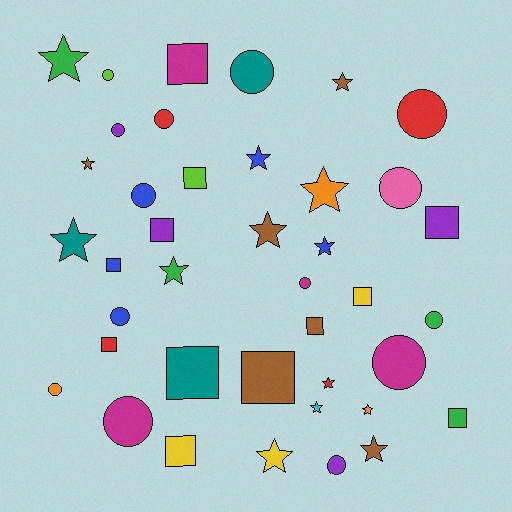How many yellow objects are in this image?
There are 3 yellow objects.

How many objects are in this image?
There are 40 objects.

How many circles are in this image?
There are 14 circles.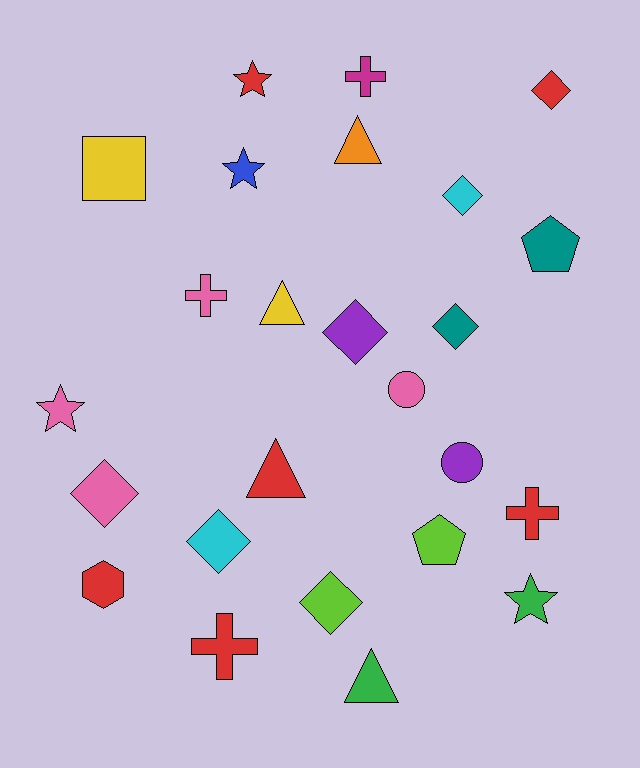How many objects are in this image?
There are 25 objects.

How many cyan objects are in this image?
There are 2 cyan objects.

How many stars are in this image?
There are 4 stars.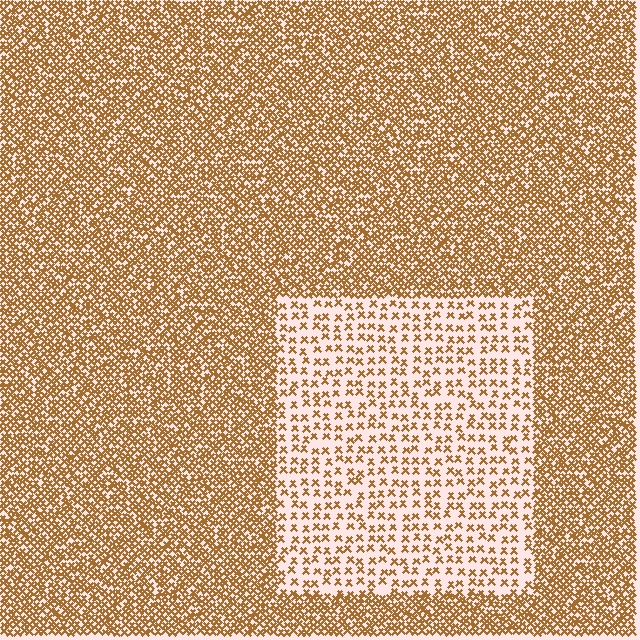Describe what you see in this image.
The image contains small brown elements arranged at two different densities. A rectangle-shaped region is visible where the elements are less densely packed than the surrounding area.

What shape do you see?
I see a rectangle.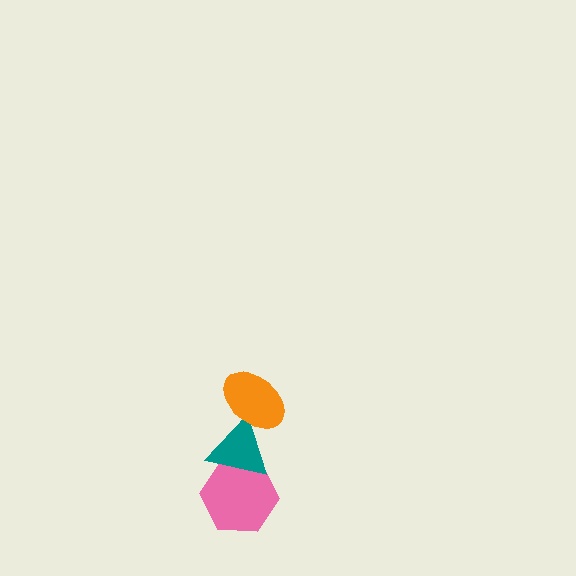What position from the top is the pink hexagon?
The pink hexagon is 3rd from the top.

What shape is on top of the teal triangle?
The orange ellipse is on top of the teal triangle.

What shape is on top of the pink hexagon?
The teal triangle is on top of the pink hexagon.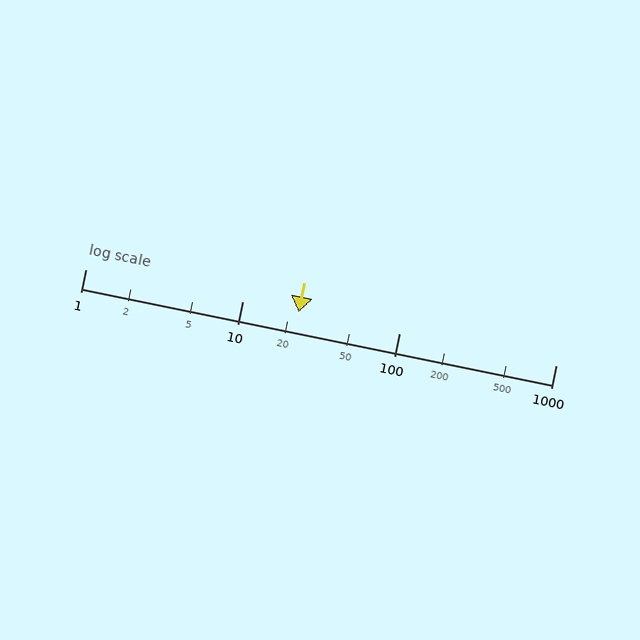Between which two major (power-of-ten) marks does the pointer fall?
The pointer is between 10 and 100.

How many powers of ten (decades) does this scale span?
The scale spans 3 decades, from 1 to 1000.